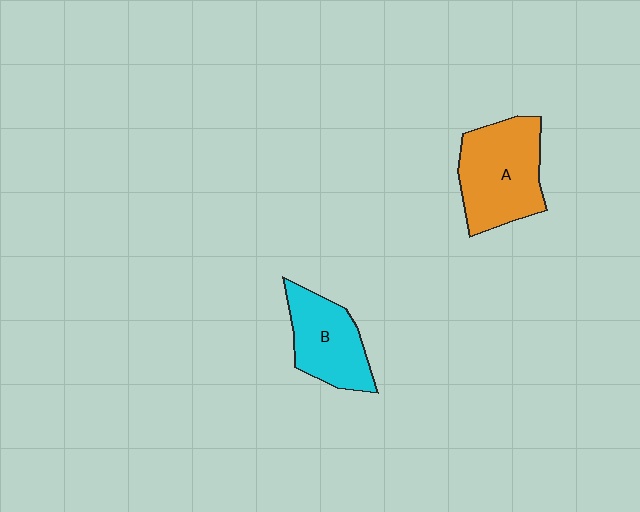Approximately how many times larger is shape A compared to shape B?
Approximately 1.3 times.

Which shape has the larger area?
Shape A (orange).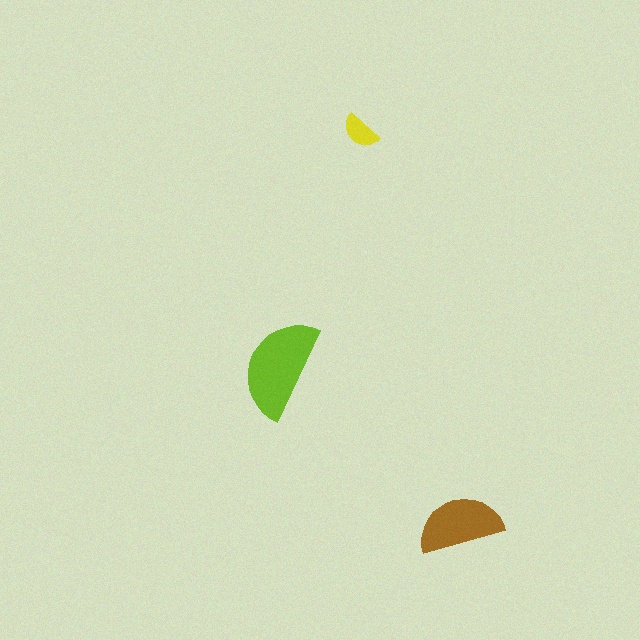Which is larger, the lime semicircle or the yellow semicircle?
The lime one.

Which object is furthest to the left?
The lime semicircle is leftmost.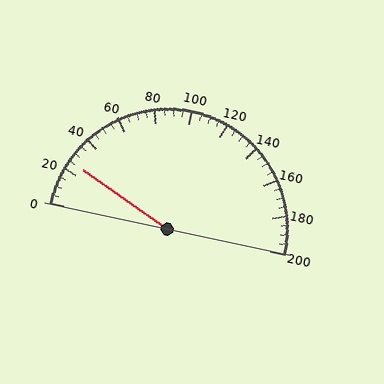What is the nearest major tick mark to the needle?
The nearest major tick mark is 20.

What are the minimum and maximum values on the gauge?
The gauge ranges from 0 to 200.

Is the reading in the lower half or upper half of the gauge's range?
The reading is in the lower half of the range (0 to 200).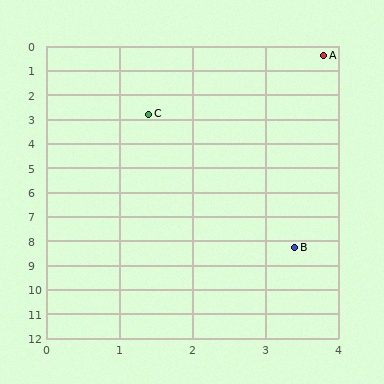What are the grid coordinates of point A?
Point A is at approximately (3.8, 0.4).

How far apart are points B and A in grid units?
Points B and A are about 7.9 grid units apart.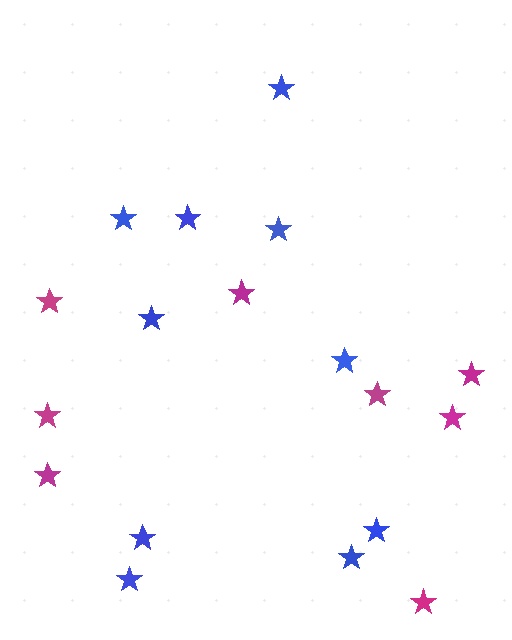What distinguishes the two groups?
There are 2 groups: one group of blue stars (10) and one group of magenta stars (8).